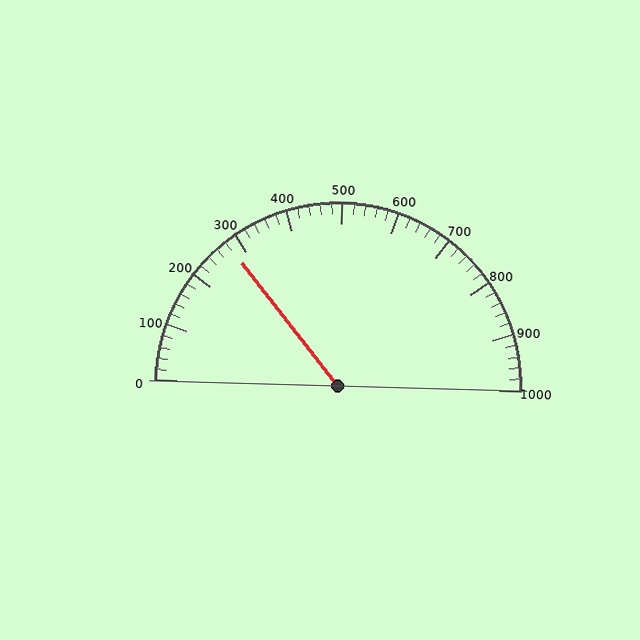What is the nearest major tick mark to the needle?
The nearest major tick mark is 300.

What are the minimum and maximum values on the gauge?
The gauge ranges from 0 to 1000.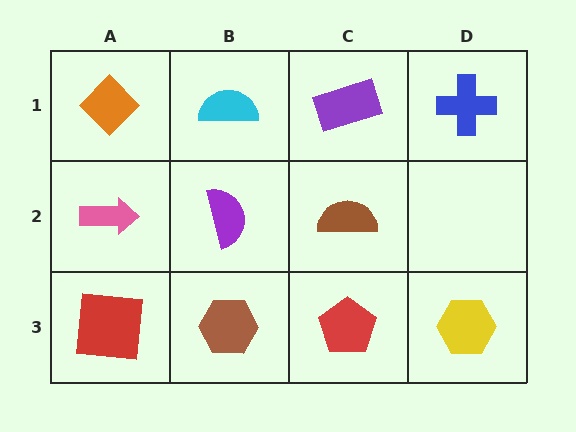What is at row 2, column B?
A purple semicircle.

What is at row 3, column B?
A brown hexagon.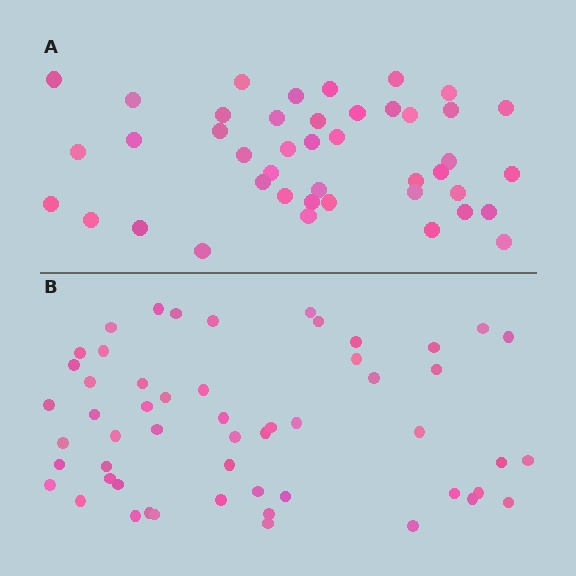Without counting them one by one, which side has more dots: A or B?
Region B (the bottom region) has more dots.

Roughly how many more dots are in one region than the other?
Region B has roughly 12 or so more dots than region A.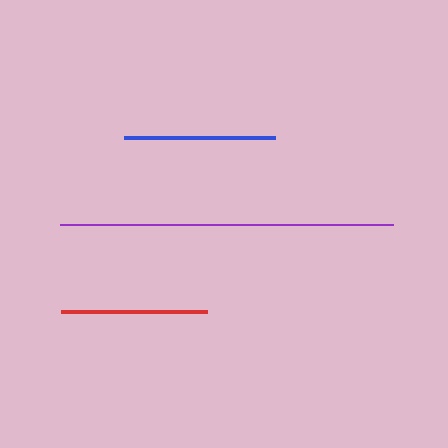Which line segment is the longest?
The purple line is the longest at approximately 332 pixels.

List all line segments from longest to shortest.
From longest to shortest: purple, blue, red.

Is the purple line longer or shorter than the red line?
The purple line is longer than the red line.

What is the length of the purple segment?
The purple segment is approximately 332 pixels long.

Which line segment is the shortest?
The red line is the shortest at approximately 146 pixels.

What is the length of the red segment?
The red segment is approximately 146 pixels long.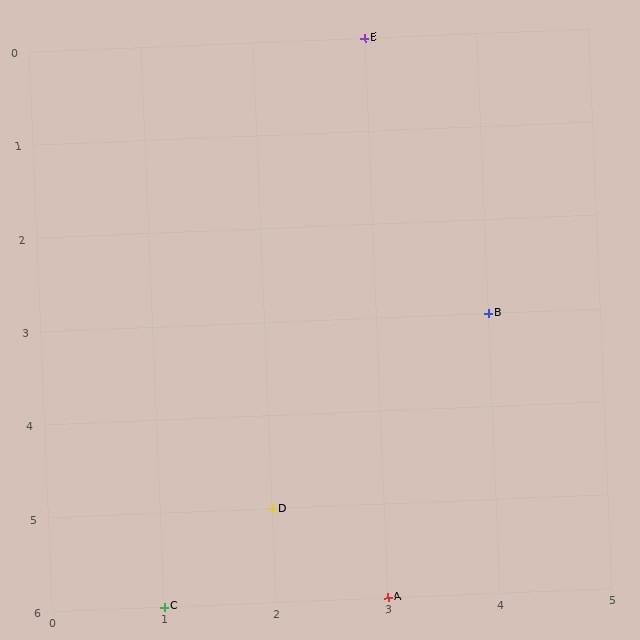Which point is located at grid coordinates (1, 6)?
Point C is at (1, 6).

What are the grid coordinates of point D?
Point D is at grid coordinates (2, 5).